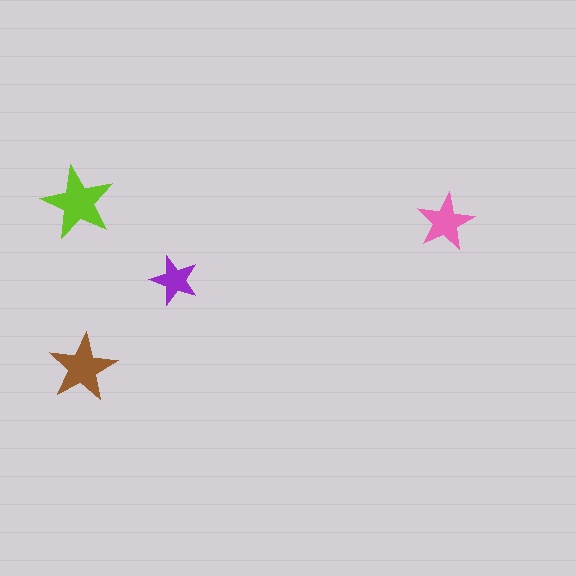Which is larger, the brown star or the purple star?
The brown one.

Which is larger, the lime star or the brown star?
The lime one.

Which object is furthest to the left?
The lime star is leftmost.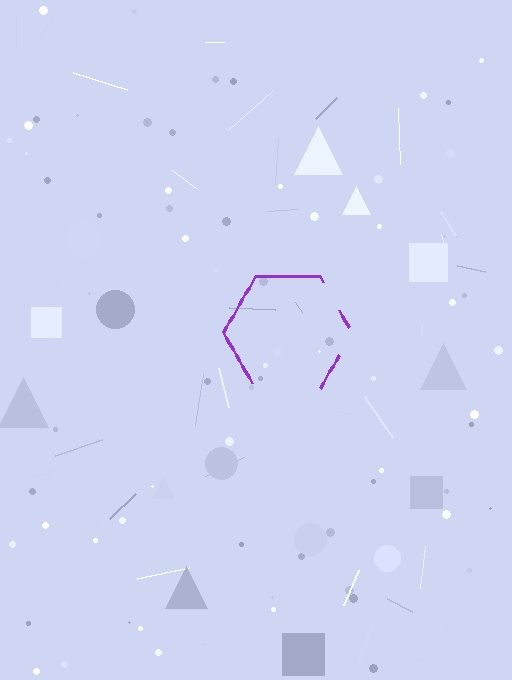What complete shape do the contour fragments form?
The contour fragments form a hexagon.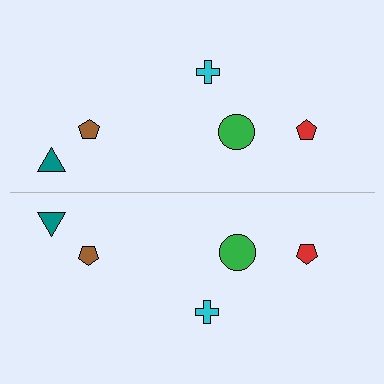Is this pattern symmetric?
Yes, this pattern has bilateral (reflection) symmetry.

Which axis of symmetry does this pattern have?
The pattern has a horizontal axis of symmetry running through the center of the image.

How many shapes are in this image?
There are 10 shapes in this image.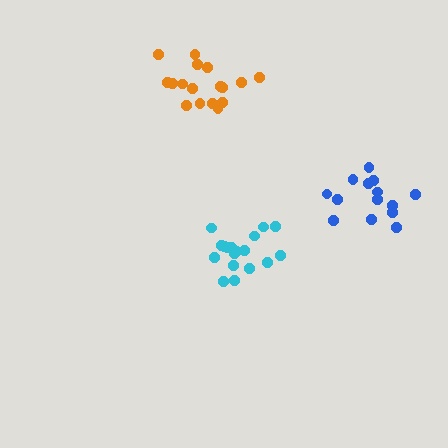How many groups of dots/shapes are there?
There are 3 groups.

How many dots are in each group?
Group 1: 18 dots, Group 2: 17 dots, Group 3: 14 dots (49 total).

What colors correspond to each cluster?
The clusters are colored: cyan, orange, blue.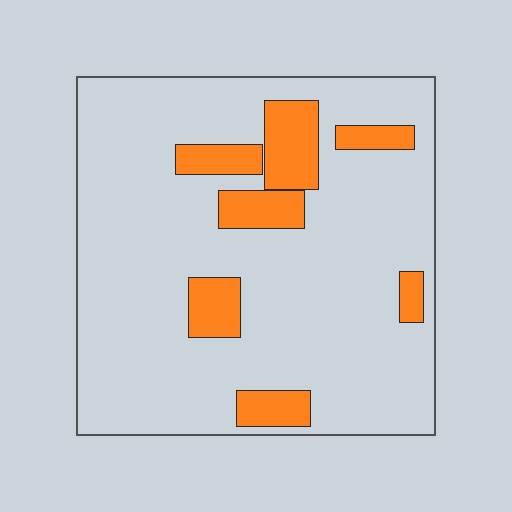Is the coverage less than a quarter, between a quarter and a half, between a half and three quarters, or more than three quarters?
Less than a quarter.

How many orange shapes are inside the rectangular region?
7.